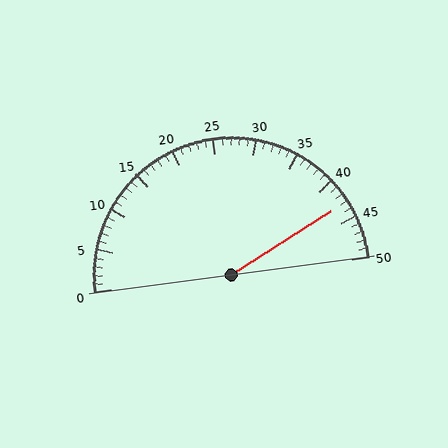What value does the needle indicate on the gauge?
The needle indicates approximately 43.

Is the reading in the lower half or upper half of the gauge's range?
The reading is in the upper half of the range (0 to 50).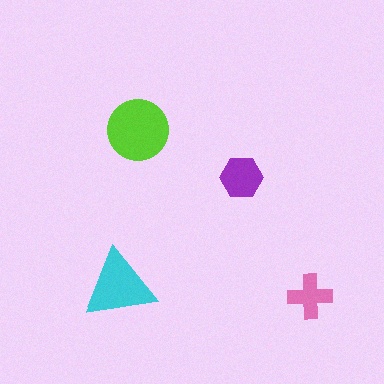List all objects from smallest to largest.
The pink cross, the purple hexagon, the cyan triangle, the lime circle.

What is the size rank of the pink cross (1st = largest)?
4th.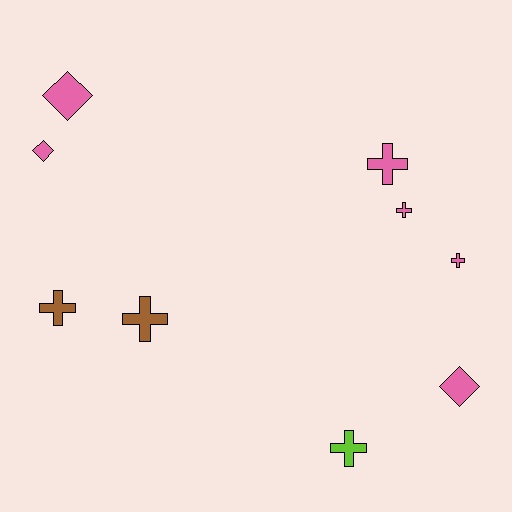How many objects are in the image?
There are 9 objects.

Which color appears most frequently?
Pink, with 6 objects.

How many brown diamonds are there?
There are no brown diamonds.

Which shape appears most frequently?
Cross, with 6 objects.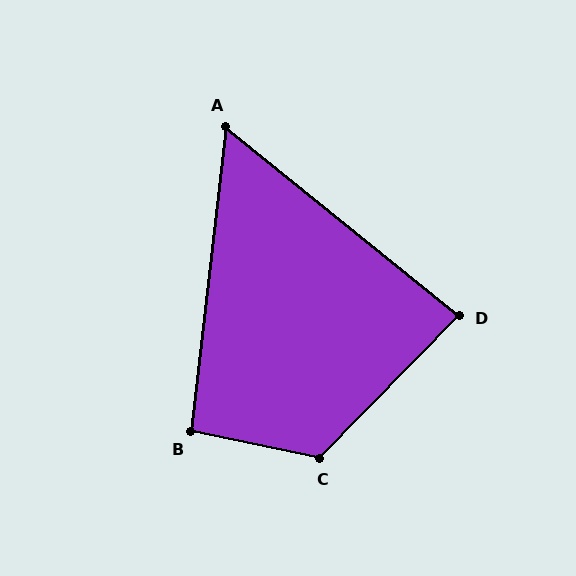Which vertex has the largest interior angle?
C, at approximately 123 degrees.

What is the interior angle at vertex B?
Approximately 95 degrees (obtuse).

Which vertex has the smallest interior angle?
A, at approximately 57 degrees.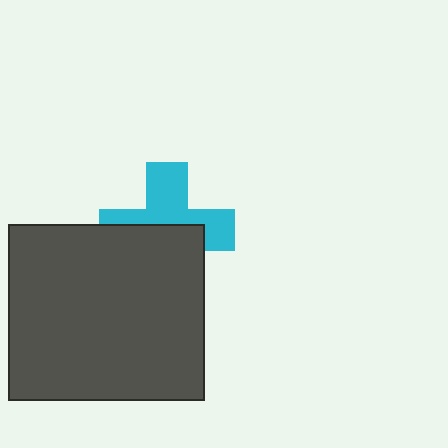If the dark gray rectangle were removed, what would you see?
You would see the complete cyan cross.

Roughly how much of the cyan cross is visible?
About half of it is visible (roughly 49%).